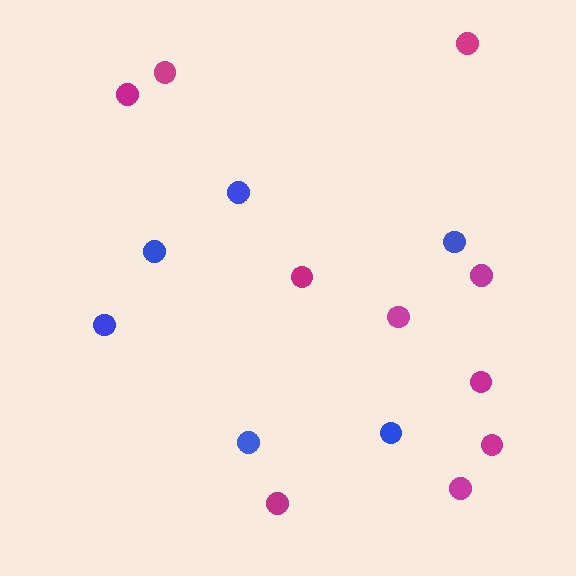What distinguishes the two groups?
There are 2 groups: one group of blue circles (6) and one group of magenta circles (10).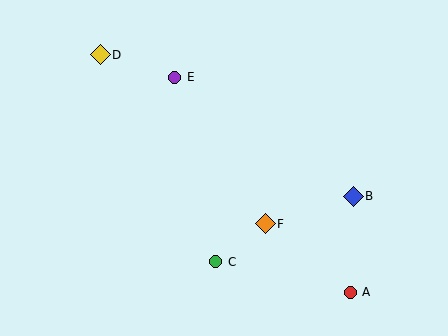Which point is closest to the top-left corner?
Point D is closest to the top-left corner.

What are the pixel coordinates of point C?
Point C is at (216, 262).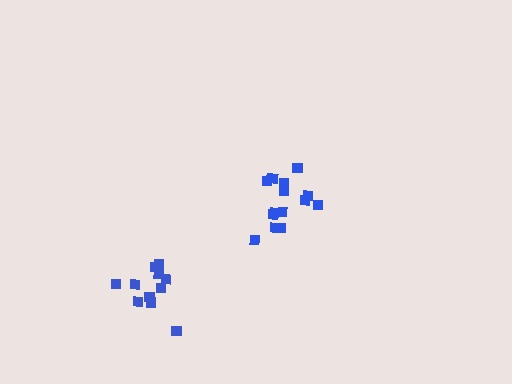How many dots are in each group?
Group 1: 15 dots, Group 2: 11 dots (26 total).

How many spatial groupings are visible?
There are 2 spatial groupings.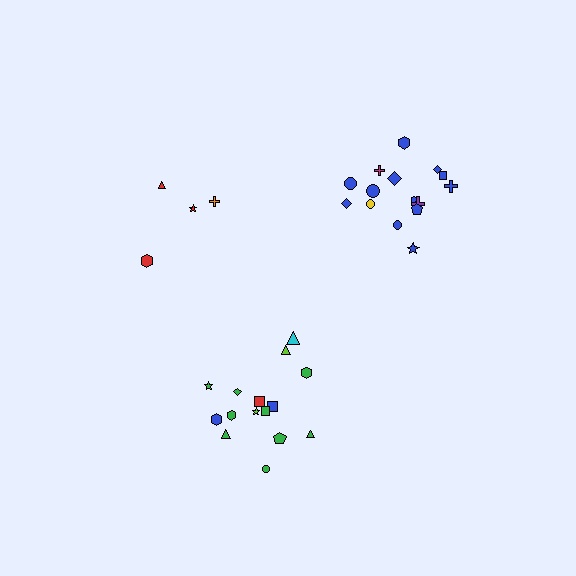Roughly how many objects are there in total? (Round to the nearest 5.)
Roughly 35 objects in total.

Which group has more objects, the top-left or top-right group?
The top-right group.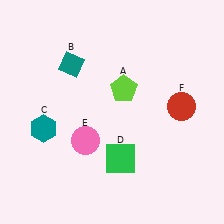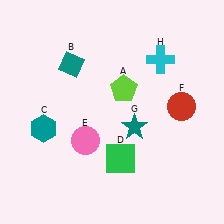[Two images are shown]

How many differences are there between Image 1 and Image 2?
There are 2 differences between the two images.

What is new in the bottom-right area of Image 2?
A teal star (G) was added in the bottom-right area of Image 2.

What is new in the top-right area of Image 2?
A cyan cross (H) was added in the top-right area of Image 2.